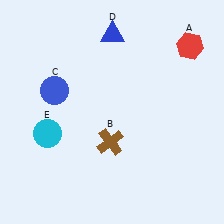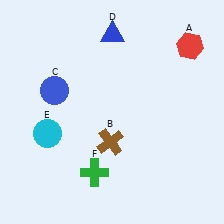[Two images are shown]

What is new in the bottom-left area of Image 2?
A green cross (F) was added in the bottom-left area of Image 2.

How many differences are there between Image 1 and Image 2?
There is 1 difference between the two images.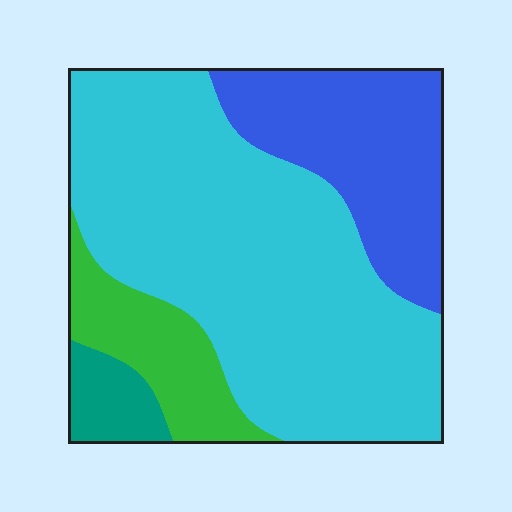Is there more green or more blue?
Blue.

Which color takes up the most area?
Cyan, at roughly 60%.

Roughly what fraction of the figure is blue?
Blue takes up between a sixth and a third of the figure.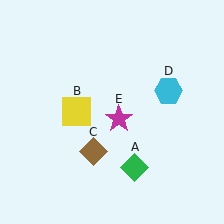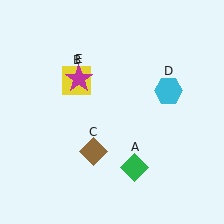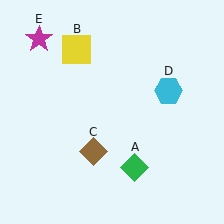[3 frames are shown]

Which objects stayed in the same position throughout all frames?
Green diamond (object A) and brown diamond (object C) and cyan hexagon (object D) remained stationary.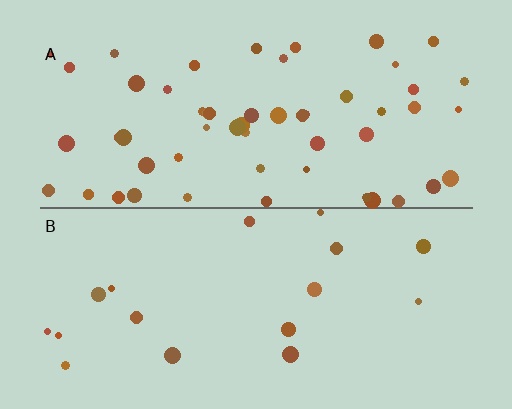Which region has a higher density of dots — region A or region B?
A (the top).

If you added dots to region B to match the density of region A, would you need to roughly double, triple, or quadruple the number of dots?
Approximately triple.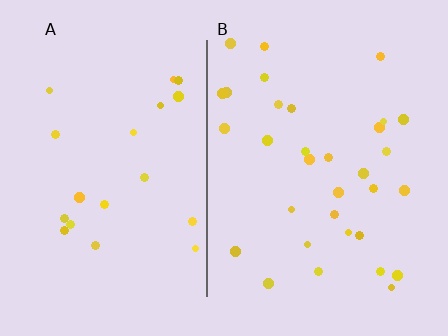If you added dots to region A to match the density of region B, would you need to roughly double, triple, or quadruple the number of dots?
Approximately double.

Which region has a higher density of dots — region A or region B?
B (the right).